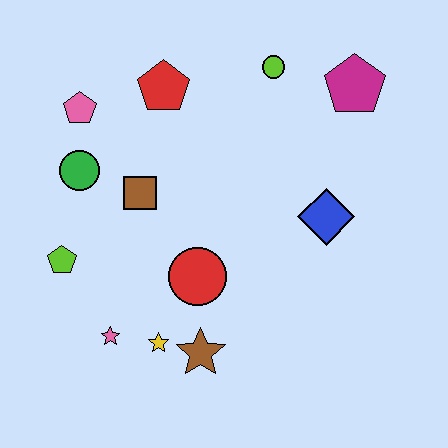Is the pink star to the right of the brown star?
No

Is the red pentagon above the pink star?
Yes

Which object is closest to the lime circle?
The magenta pentagon is closest to the lime circle.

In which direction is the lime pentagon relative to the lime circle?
The lime pentagon is to the left of the lime circle.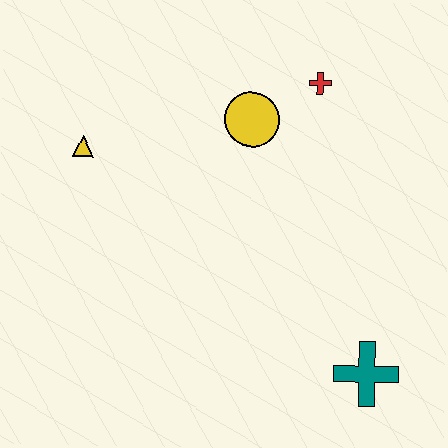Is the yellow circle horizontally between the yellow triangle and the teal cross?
Yes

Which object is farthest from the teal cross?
The yellow triangle is farthest from the teal cross.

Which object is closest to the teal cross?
The yellow circle is closest to the teal cross.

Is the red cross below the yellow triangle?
No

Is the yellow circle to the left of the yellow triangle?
No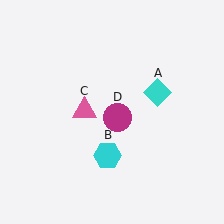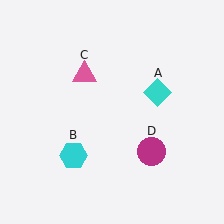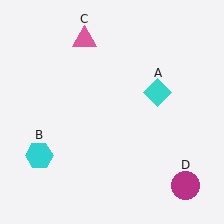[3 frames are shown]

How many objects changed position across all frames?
3 objects changed position: cyan hexagon (object B), pink triangle (object C), magenta circle (object D).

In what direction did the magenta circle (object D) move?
The magenta circle (object D) moved down and to the right.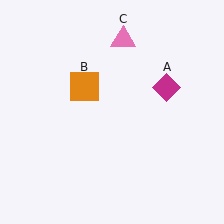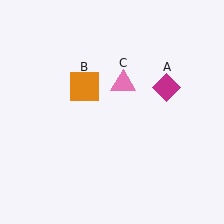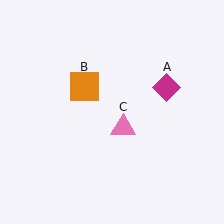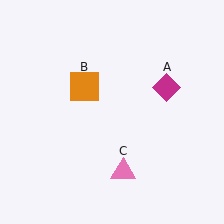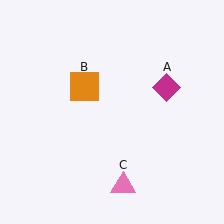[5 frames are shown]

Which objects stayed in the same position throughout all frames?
Magenta diamond (object A) and orange square (object B) remained stationary.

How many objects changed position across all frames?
1 object changed position: pink triangle (object C).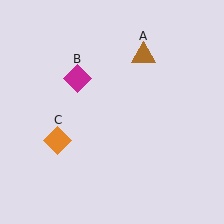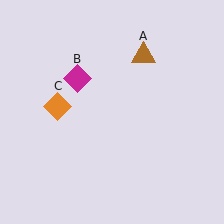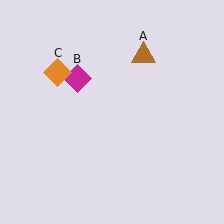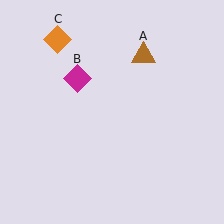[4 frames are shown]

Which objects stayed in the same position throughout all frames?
Brown triangle (object A) and magenta diamond (object B) remained stationary.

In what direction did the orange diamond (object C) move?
The orange diamond (object C) moved up.